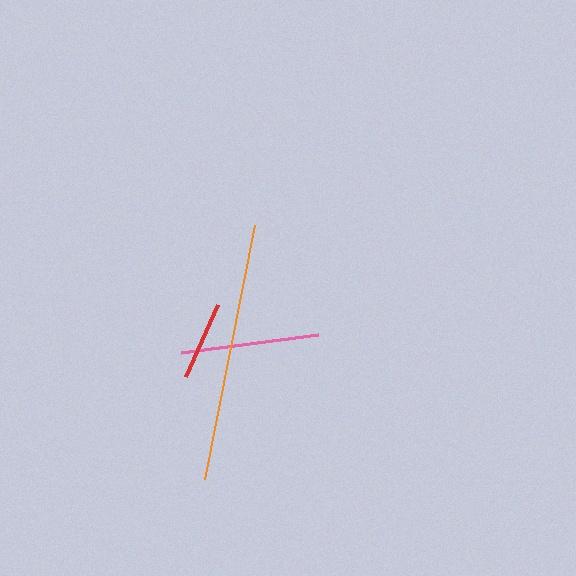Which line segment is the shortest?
The red line is the shortest at approximately 78 pixels.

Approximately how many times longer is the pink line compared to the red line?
The pink line is approximately 1.8 times the length of the red line.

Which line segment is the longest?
The orange line is the longest at approximately 259 pixels.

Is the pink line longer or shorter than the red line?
The pink line is longer than the red line.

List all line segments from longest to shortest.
From longest to shortest: orange, pink, red.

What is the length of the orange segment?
The orange segment is approximately 259 pixels long.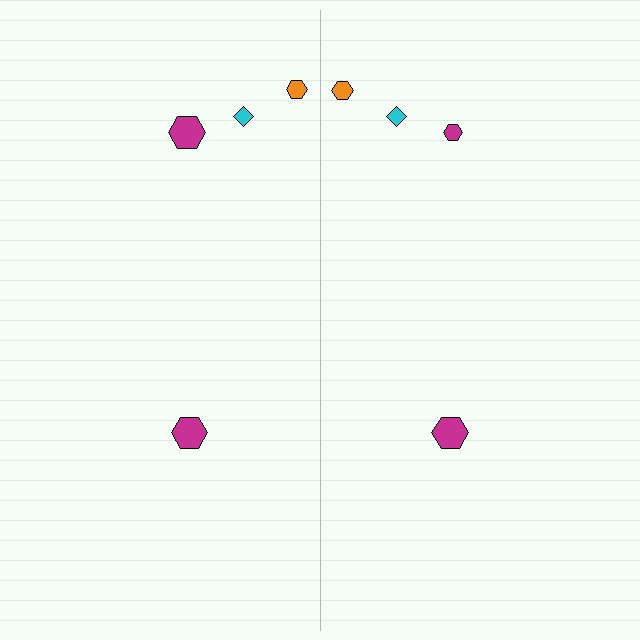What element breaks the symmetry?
The magenta hexagon on the right side has a different size than its mirror counterpart.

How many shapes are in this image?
There are 8 shapes in this image.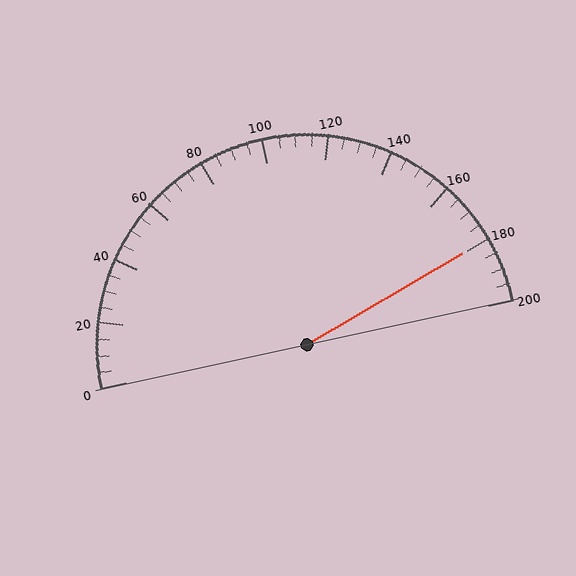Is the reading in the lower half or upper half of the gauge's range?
The reading is in the upper half of the range (0 to 200).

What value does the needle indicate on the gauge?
The needle indicates approximately 180.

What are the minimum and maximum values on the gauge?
The gauge ranges from 0 to 200.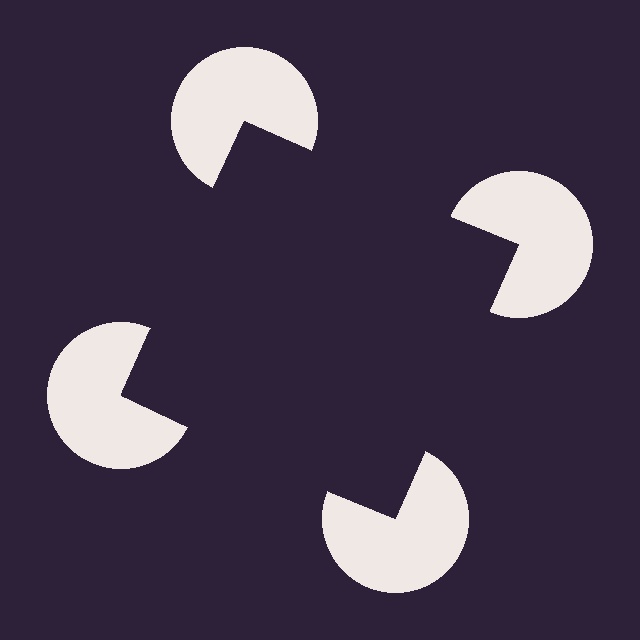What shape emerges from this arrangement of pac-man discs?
An illusory square — its edges are inferred from the aligned wedge cuts in the pac-man discs, not physically drawn.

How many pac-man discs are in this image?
There are 4 — one at each vertex of the illusory square.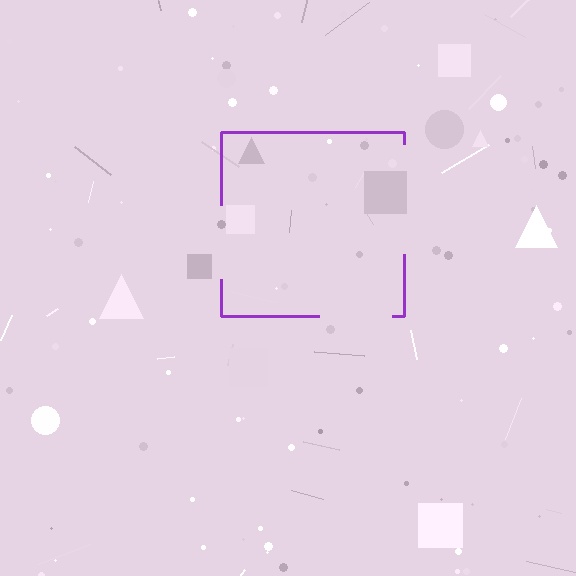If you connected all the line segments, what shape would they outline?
They would outline a square.